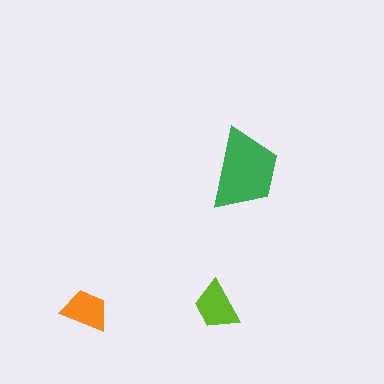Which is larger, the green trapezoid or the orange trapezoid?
The green one.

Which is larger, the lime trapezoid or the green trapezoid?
The green one.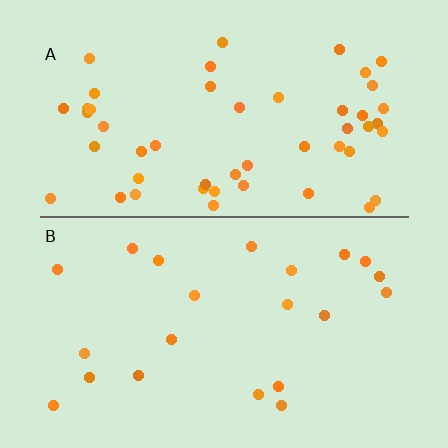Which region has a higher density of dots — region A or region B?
A (the top).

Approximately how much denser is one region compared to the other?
Approximately 2.3× — region A over region B.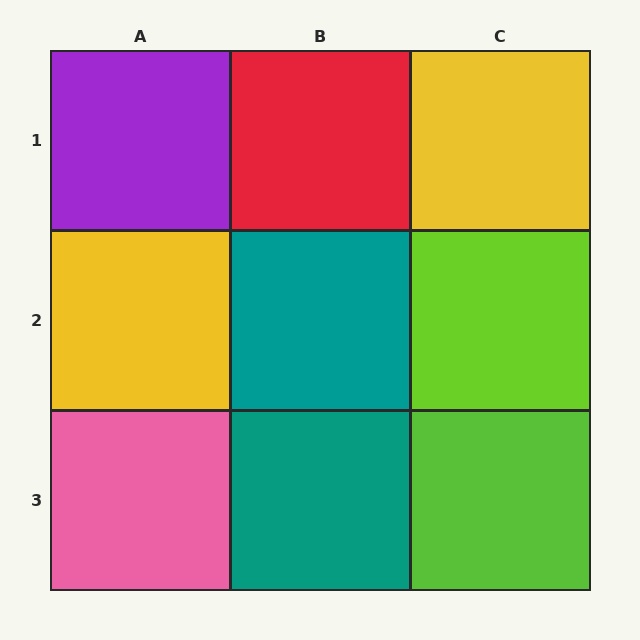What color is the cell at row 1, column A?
Purple.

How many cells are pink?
1 cell is pink.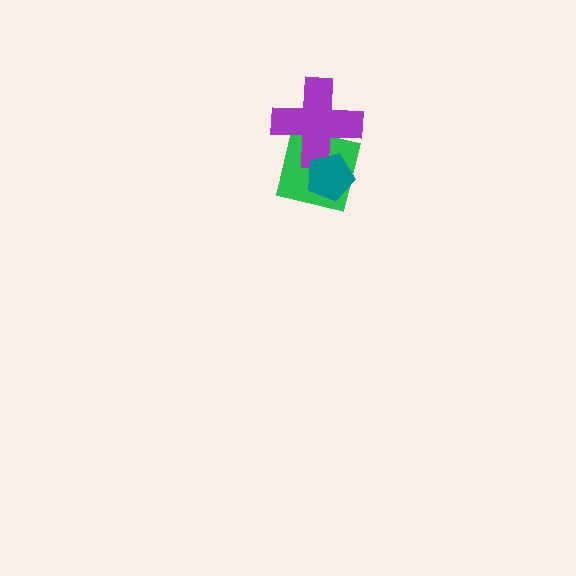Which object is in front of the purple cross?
The teal pentagon is in front of the purple cross.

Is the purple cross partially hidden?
Yes, it is partially covered by another shape.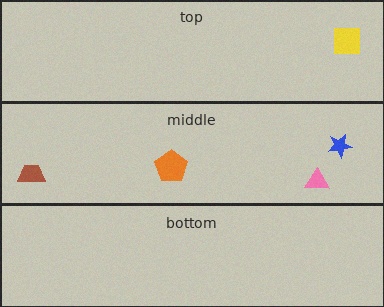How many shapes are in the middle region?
4.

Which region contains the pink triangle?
The middle region.